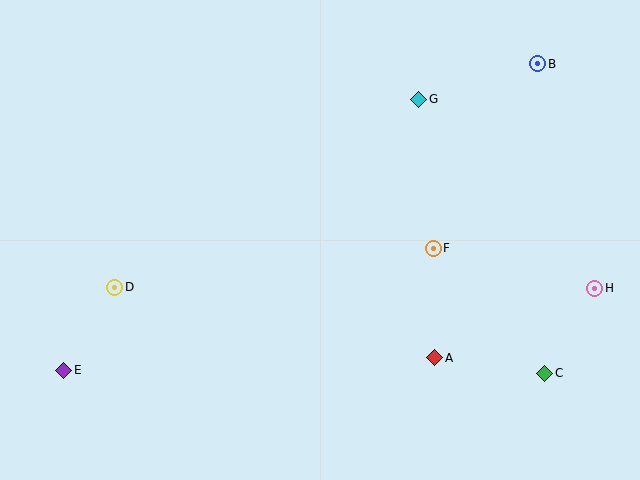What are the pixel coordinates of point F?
Point F is at (433, 248).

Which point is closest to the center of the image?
Point F at (433, 248) is closest to the center.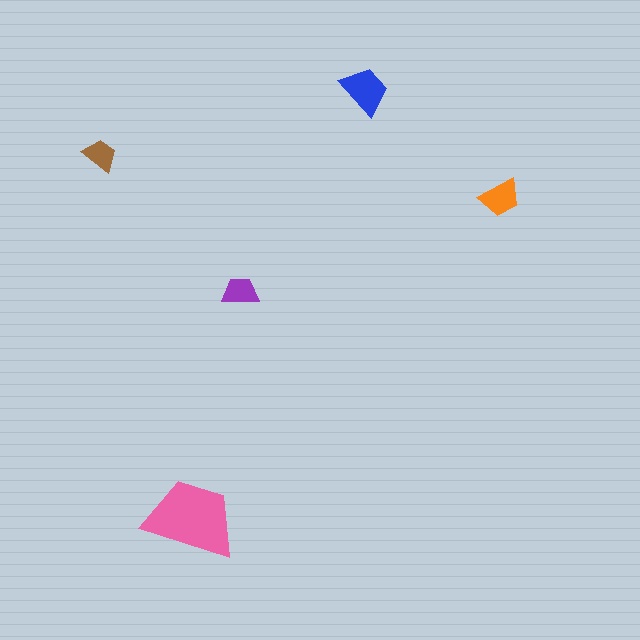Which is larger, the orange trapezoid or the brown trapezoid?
The orange one.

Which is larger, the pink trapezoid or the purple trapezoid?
The pink one.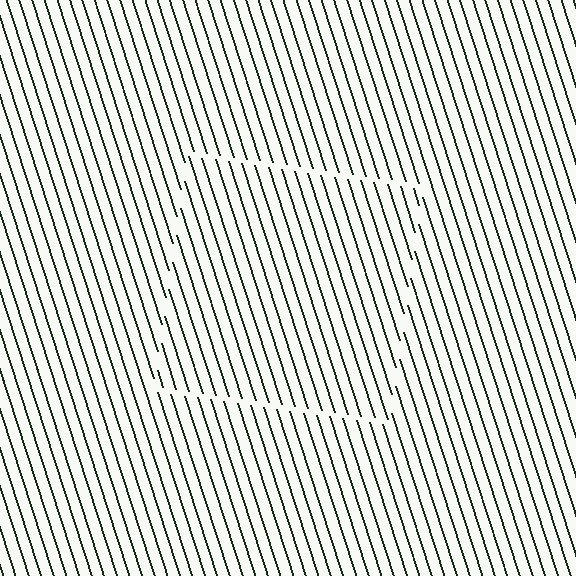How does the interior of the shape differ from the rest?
The interior of the shape contains the same grating, shifted by half a period — the contour is defined by the phase discontinuity where line-ends from the inner and outer gratings abut.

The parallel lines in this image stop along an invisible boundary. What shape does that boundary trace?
An illusory square. The interior of the shape contains the same grating, shifted by half a period — the contour is defined by the phase discontinuity where line-ends from the inner and outer gratings abut.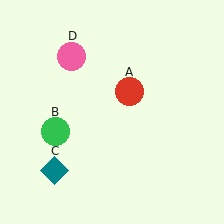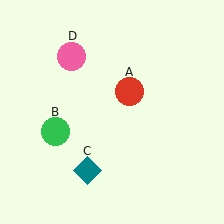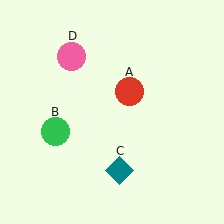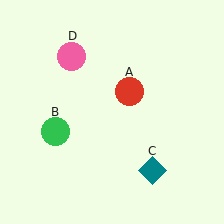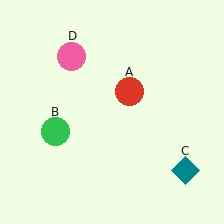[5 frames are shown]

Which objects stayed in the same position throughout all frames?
Red circle (object A) and green circle (object B) and pink circle (object D) remained stationary.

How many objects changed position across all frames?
1 object changed position: teal diamond (object C).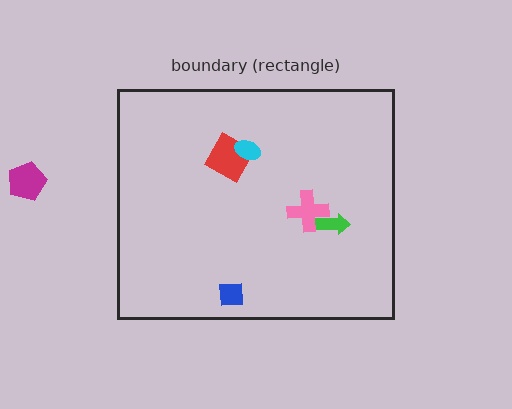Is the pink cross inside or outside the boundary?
Inside.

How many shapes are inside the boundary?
5 inside, 1 outside.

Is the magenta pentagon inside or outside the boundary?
Outside.